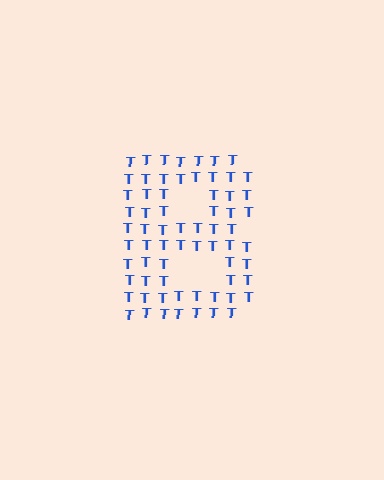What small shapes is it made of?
It is made of small letter T's.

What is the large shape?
The large shape is the letter B.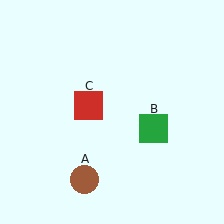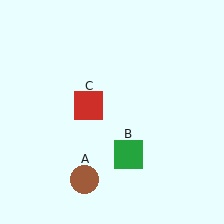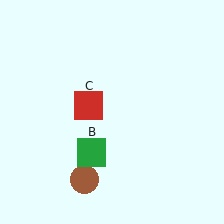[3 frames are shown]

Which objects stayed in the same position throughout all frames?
Brown circle (object A) and red square (object C) remained stationary.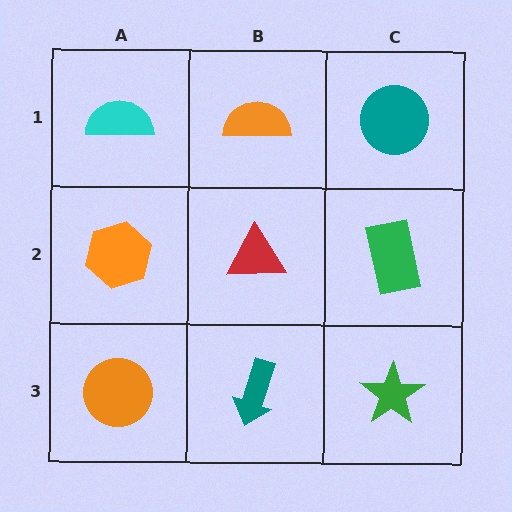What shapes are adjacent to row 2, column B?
An orange semicircle (row 1, column B), a teal arrow (row 3, column B), an orange hexagon (row 2, column A), a green rectangle (row 2, column C).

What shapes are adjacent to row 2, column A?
A cyan semicircle (row 1, column A), an orange circle (row 3, column A), a red triangle (row 2, column B).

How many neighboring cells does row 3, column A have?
2.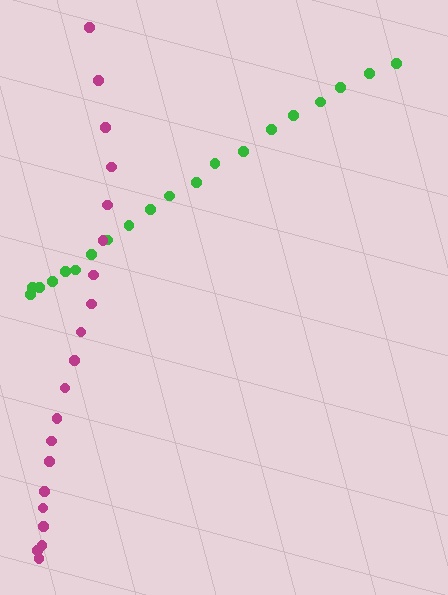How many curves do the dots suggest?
There are 2 distinct paths.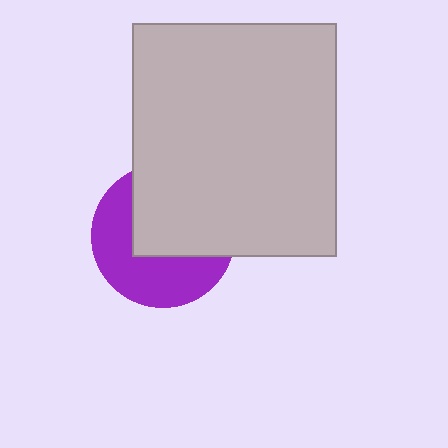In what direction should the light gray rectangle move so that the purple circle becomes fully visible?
The light gray rectangle should move toward the upper-right. That is the shortest direction to clear the overlap and leave the purple circle fully visible.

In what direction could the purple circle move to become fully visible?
The purple circle could move toward the lower-left. That would shift it out from behind the light gray rectangle entirely.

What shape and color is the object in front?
The object in front is a light gray rectangle.